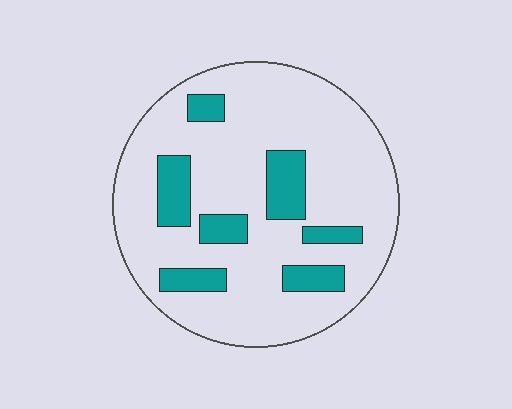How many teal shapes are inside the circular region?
7.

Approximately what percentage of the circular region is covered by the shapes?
Approximately 20%.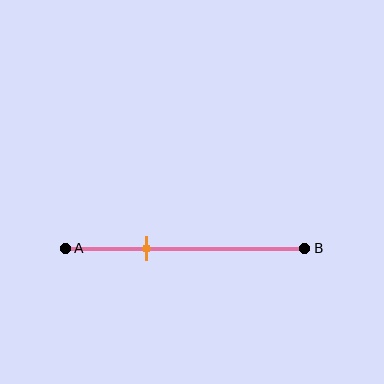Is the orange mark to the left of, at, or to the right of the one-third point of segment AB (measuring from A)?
The orange mark is approximately at the one-third point of segment AB.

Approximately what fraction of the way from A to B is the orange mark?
The orange mark is approximately 35% of the way from A to B.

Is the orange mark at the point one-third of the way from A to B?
Yes, the mark is approximately at the one-third point.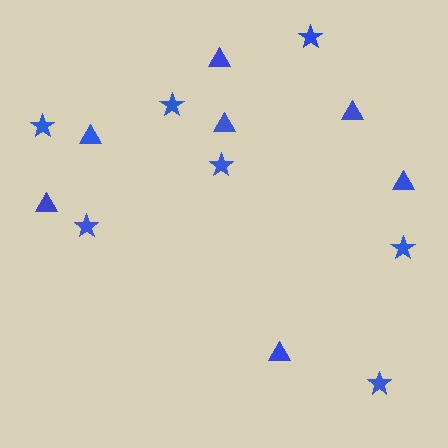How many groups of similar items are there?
There are 2 groups: one group of triangles (7) and one group of stars (7).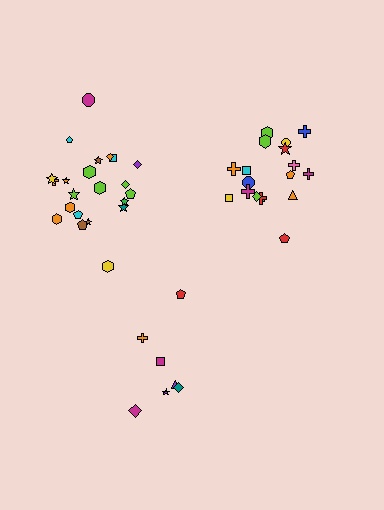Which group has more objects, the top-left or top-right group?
The top-left group.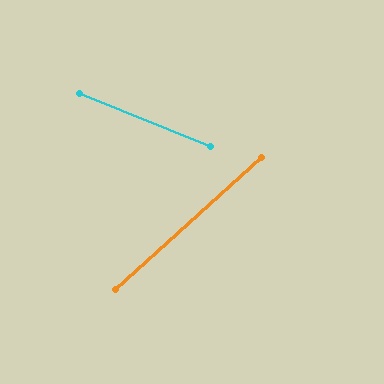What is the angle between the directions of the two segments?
Approximately 64 degrees.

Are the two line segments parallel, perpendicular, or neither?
Neither parallel nor perpendicular — they differ by about 64°.